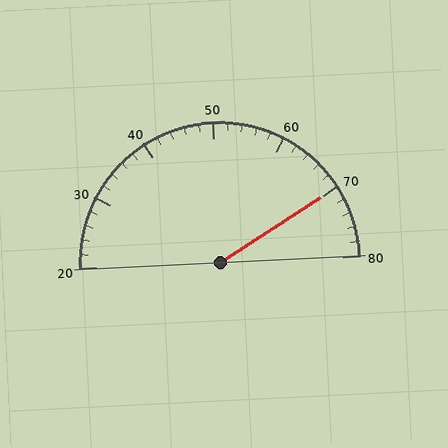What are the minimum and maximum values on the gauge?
The gauge ranges from 20 to 80.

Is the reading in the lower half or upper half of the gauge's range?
The reading is in the upper half of the range (20 to 80).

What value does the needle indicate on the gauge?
The needle indicates approximately 70.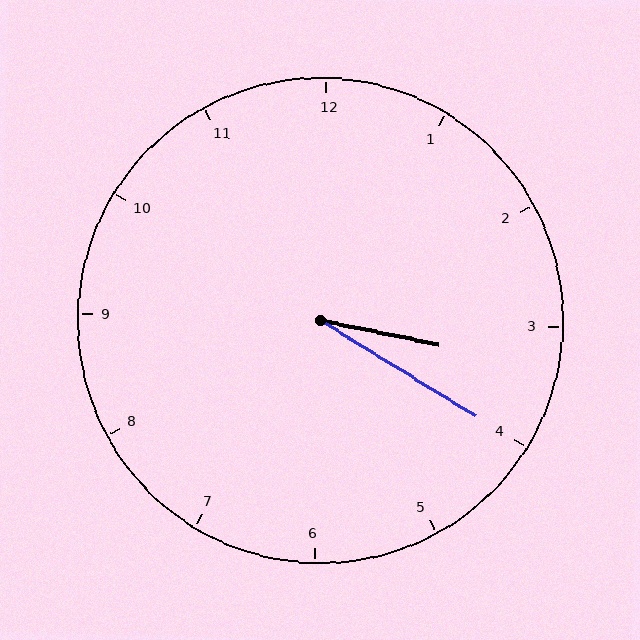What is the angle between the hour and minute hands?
Approximately 20 degrees.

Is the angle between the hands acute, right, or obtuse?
It is acute.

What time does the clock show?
3:20.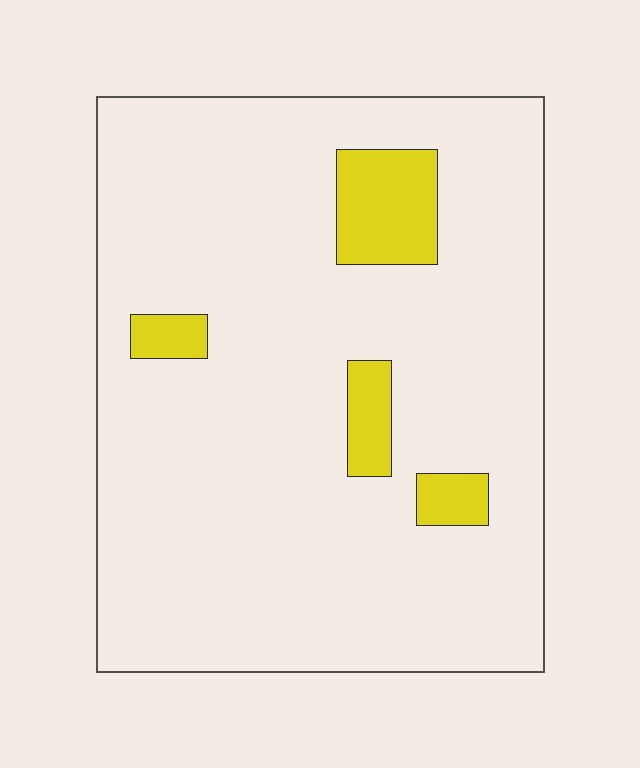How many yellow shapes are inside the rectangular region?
4.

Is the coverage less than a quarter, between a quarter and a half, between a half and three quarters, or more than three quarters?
Less than a quarter.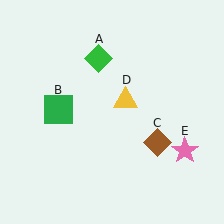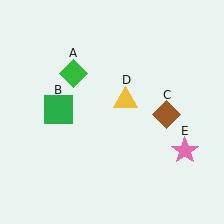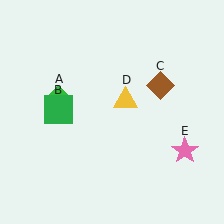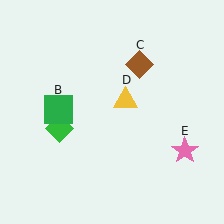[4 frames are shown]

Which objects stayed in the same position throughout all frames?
Green square (object B) and yellow triangle (object D) and pink star (object E) remained stationary.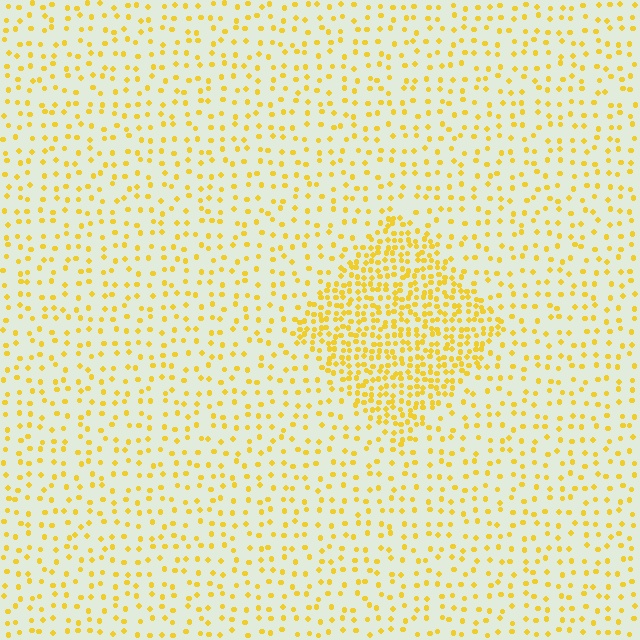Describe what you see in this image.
The image contains small yellow elements arranged at two different densities. A diamond-shaped region is visible where the elements are more densely packed than the surrounding area.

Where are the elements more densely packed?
The elements are more densely packed inside the diamond boundary.